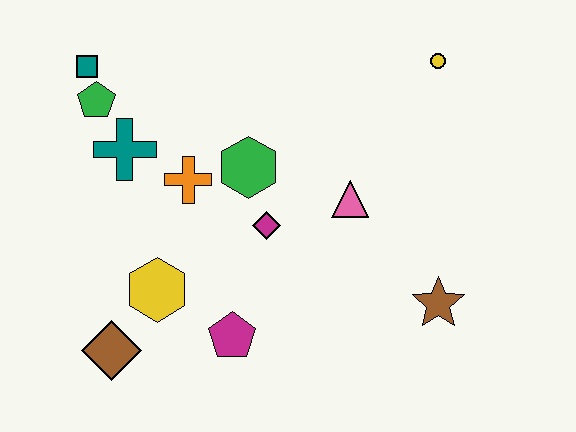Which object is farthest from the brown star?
The teal square is farthest from the brown star.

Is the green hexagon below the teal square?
Yes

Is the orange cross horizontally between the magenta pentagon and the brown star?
No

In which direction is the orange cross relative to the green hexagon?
The orange cross is to the left of the green hexagon.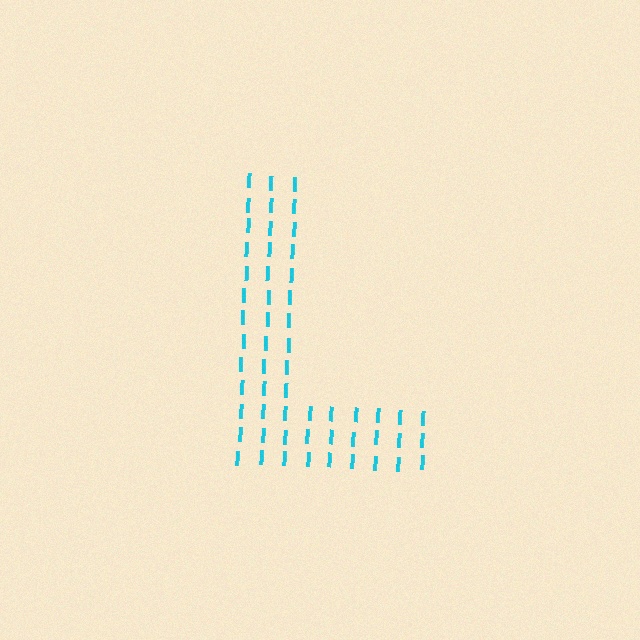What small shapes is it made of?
It is made of small letter I's.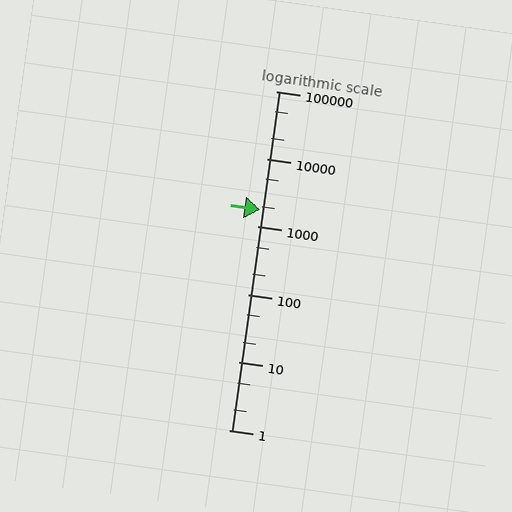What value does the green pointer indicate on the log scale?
The pointer indicates approximately 1800.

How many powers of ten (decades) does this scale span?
The scale spans 5 decades, from 1 to 100000.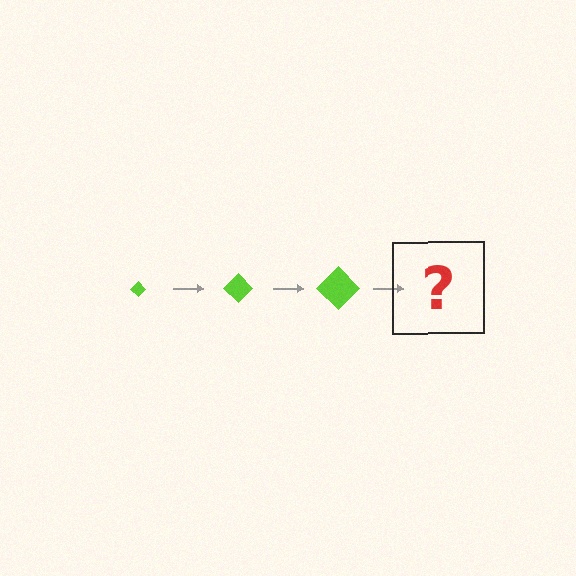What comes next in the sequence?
The next element should be a lime diamond, larger than the previous one.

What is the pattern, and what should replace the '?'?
The pattern is that the diamond gets progressively larger each step. The '?' should be a lime diamond, larger than the previous one.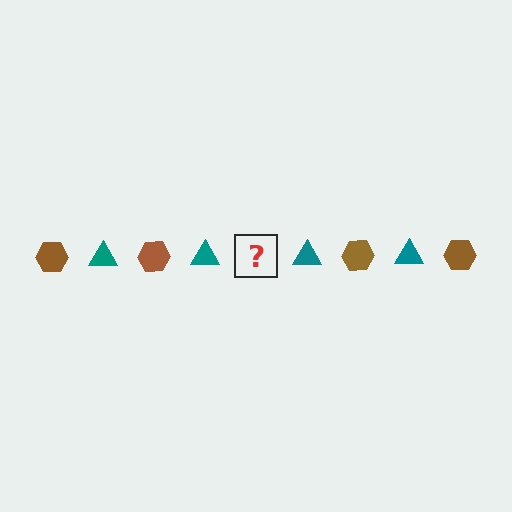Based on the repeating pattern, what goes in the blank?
The blank should be a brown hexagon.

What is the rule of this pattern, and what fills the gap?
The rule is that the pattern alternates between brown hexagon and teal triangle. The gap should be filled with a brown hexagon.